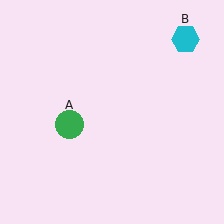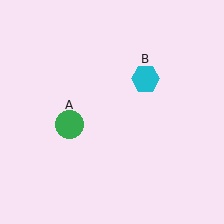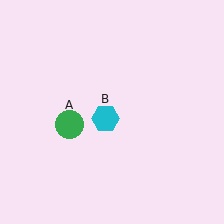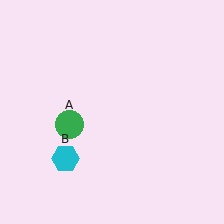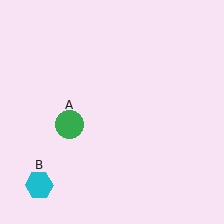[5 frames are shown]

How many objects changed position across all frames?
1 object changed position: cyan hexagon (object B).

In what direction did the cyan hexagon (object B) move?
The cyan hexagon (object B) moved down and to the left.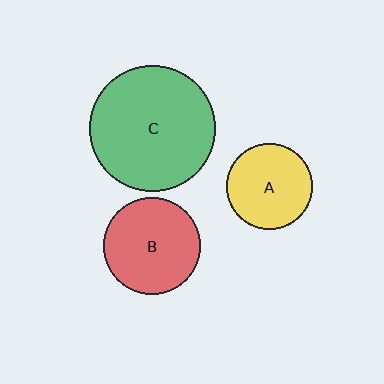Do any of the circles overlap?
No, none of the circles overlap.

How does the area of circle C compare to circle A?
Approximately 2.2 times.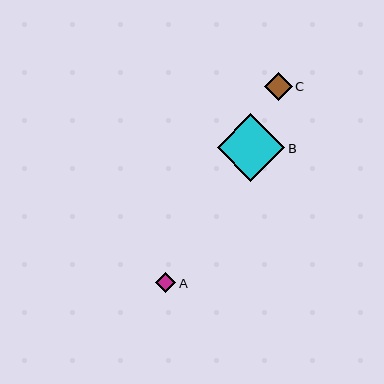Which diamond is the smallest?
Diamond A is the smallest with a size of approximately 20 pixels.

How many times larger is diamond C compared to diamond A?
Diamond C is approximately 1.4 times the size of diamond A.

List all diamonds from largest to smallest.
From largest to smallest: B, C, A.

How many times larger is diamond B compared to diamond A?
Diamond B is approximately 3.3 times the size of diamond A.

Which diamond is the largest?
Diamond B is the largest with a size of approximately 67 pixels.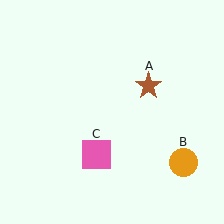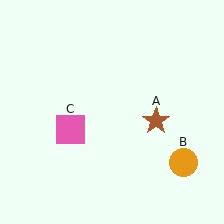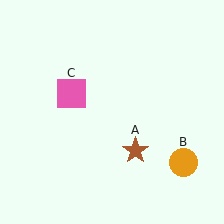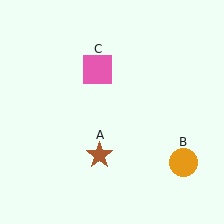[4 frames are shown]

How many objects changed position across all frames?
2 objects changed position: brown star (object A), pink square (object C).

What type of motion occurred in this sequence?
The brown star (object A), pink square (object C) rotated clockwise around the center of the scene.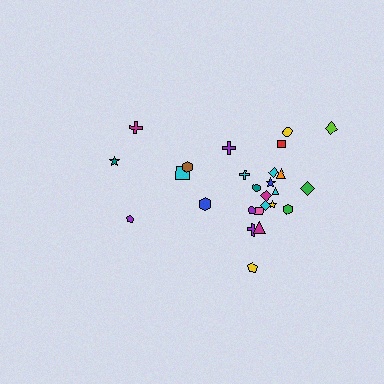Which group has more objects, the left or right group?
The right group.